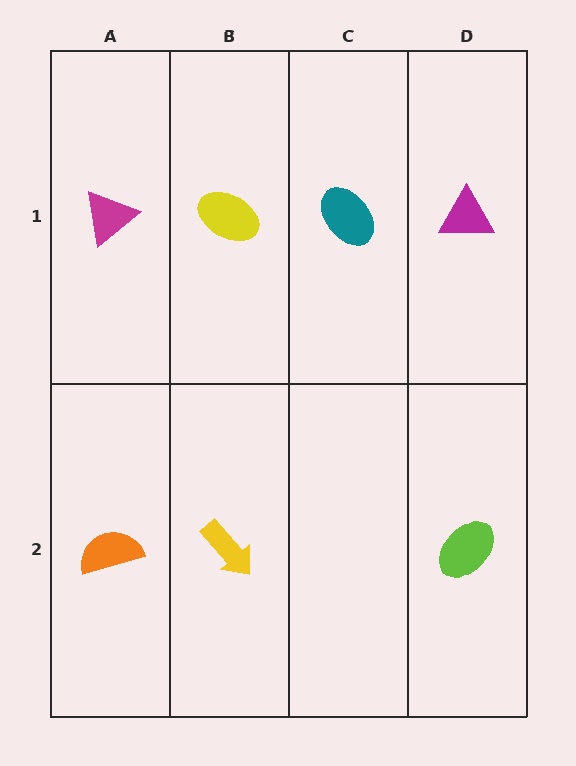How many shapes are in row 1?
4 shapes.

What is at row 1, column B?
A yellow ellipse.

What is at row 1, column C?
A teal ellipse.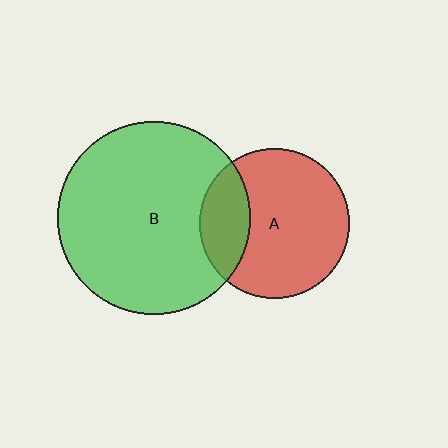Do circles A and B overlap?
Yes.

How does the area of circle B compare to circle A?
Approximately 1.7 times.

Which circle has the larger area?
Circle B (green).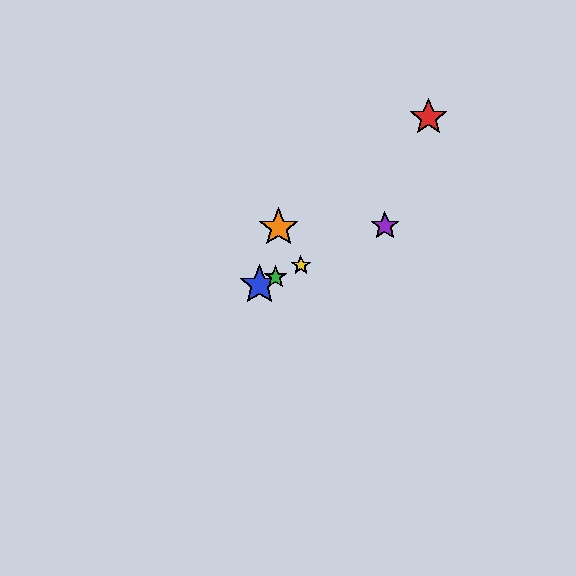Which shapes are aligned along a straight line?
The blue star, the green star, the yellow star, the purple star are aligned along a straight line.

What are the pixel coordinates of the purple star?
The purple star is at (385, 226).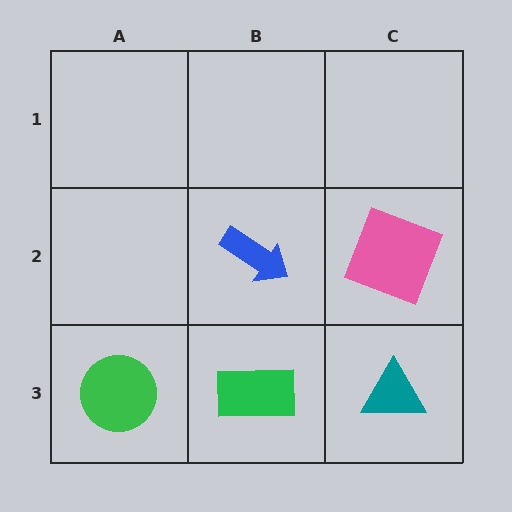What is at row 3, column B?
A green rectangle.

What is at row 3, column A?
A green circle.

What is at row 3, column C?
A teal triangle.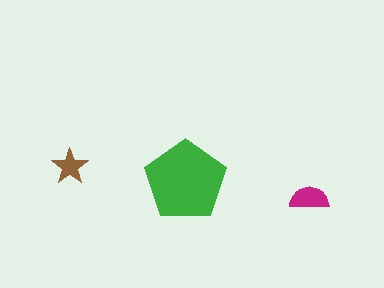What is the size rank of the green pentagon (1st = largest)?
1st.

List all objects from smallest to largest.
The brown star, the magenta semicircle, the green pentagon.